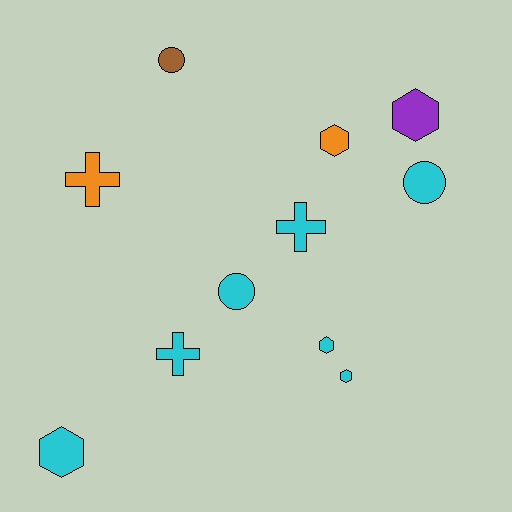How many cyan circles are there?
There are 2 cyan circles.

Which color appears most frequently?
Cyan, with 7 objects.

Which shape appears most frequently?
Hexagon, with 5 objects.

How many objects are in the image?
There are 11 objects.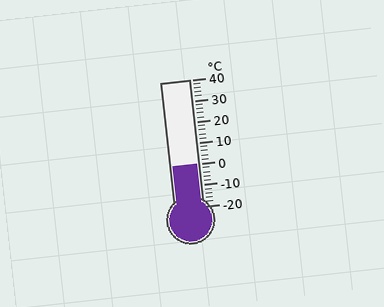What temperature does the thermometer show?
The thermometer shows approximately 0°C.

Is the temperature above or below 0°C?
The temperature is at 0°C.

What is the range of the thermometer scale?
The thermometer scale ranges from -20°C to 40°C.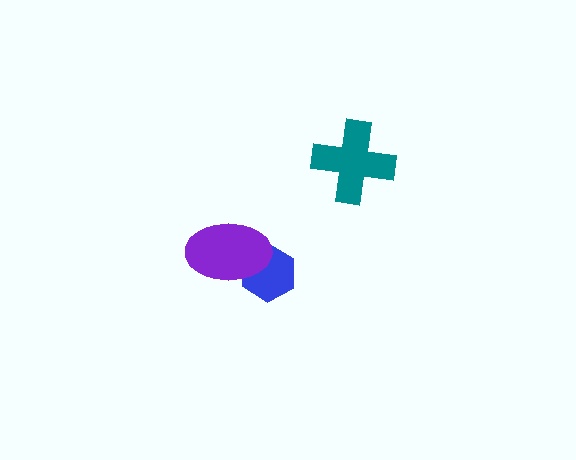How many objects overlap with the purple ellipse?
1 object overlaps with the purple ellipse.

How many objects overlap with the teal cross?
0 objects overlap with the teal cross.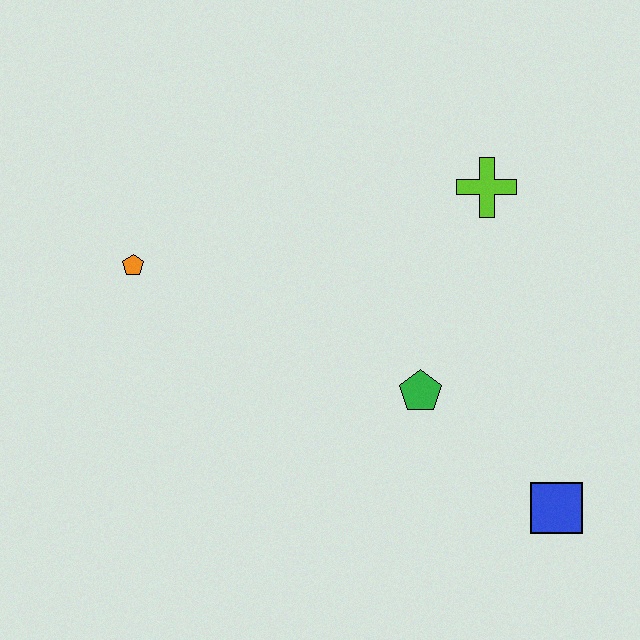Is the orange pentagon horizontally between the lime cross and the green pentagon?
No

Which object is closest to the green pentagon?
The blue square is closest to the green pentagon.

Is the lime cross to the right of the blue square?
No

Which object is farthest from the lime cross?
The orange pentagon is farthest from the lime cross.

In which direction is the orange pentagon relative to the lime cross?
The orange pentagon is to the left of the lime cross.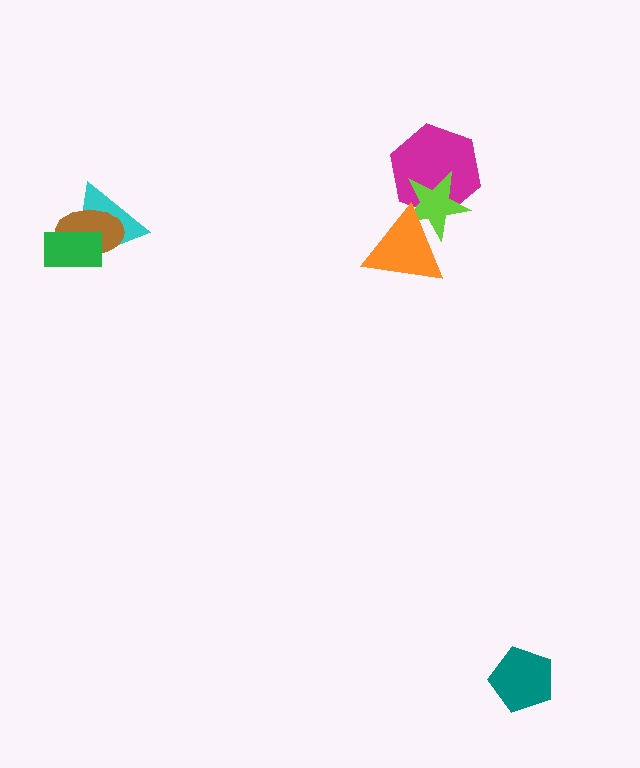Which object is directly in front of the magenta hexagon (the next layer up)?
The lime star is directly in front of the magenta hexagon.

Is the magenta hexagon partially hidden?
Yes, it is partially covered by another shape.